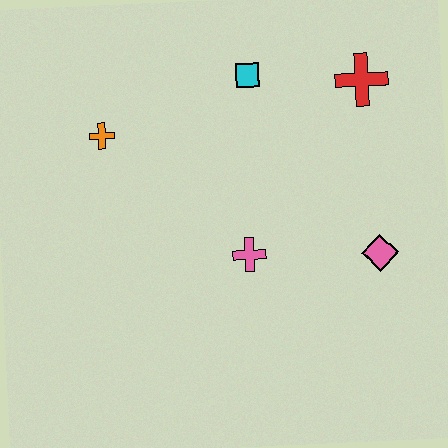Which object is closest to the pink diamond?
The pink cross is closest to the pink diamond.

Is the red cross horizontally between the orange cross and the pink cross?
No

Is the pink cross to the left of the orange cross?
No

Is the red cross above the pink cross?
Yes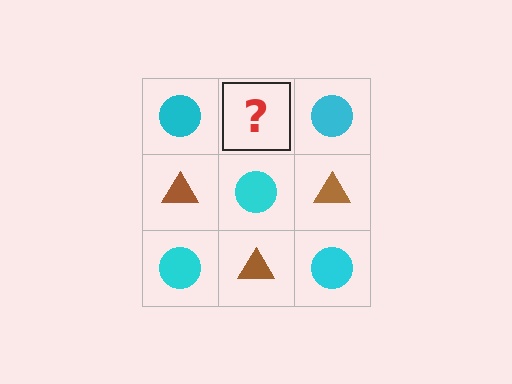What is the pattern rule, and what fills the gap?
The rule is that it alternates cyan circle and brown triangle in a checkerboard pattern. The gap should be filled with a brown triangle.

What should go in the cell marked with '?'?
The missing cell should contain a brown triangle.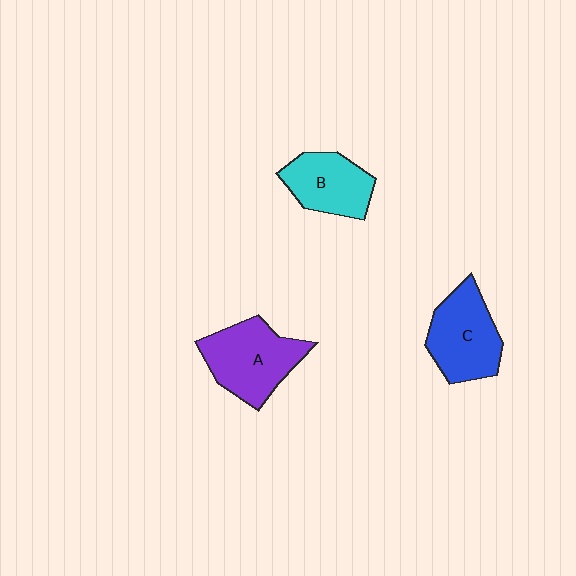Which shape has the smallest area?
Shape B (cyan).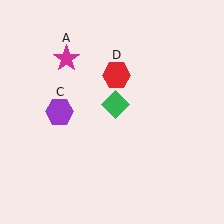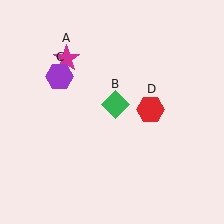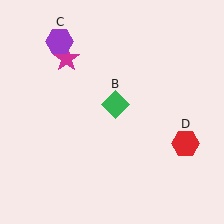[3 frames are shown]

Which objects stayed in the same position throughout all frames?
Magenta star (object A) and green diamond (object B) remained stationary.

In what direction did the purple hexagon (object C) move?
The purple hexagon (object C) moved up.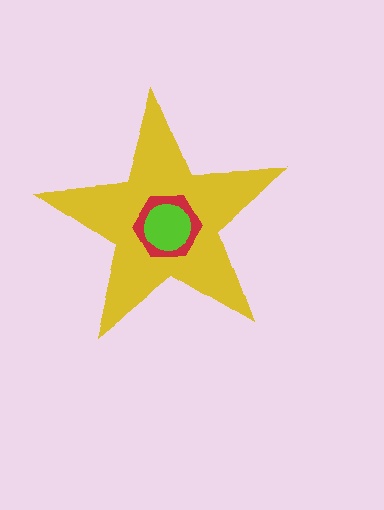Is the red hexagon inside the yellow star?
Yes.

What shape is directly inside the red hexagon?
The lime circle.